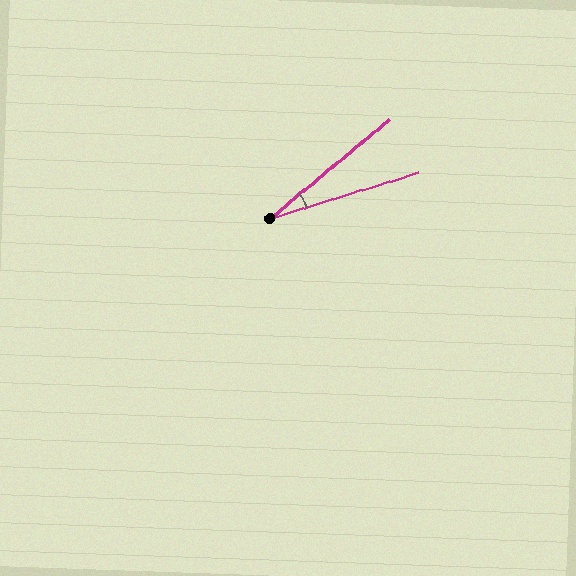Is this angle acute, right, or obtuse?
It is acute.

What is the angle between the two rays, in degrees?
Approximately 22 degrees.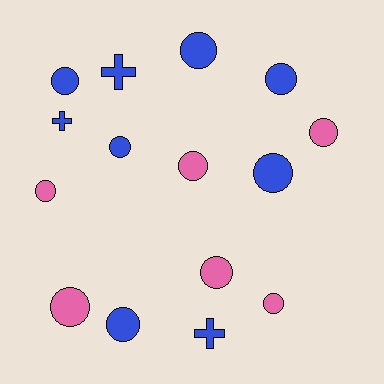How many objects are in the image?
There are 15 objects.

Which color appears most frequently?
Blue, with 9 objects.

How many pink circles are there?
There are 6 pink circles.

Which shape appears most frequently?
Circle, with 12 objects.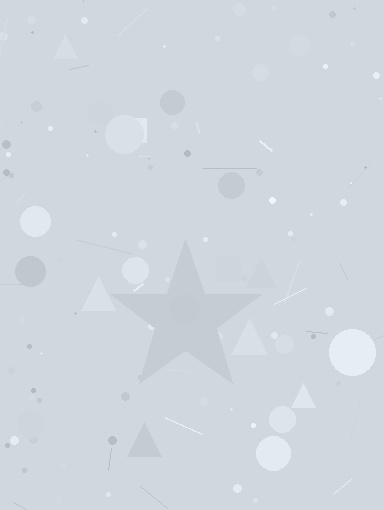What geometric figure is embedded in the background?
A star is embedded in the background.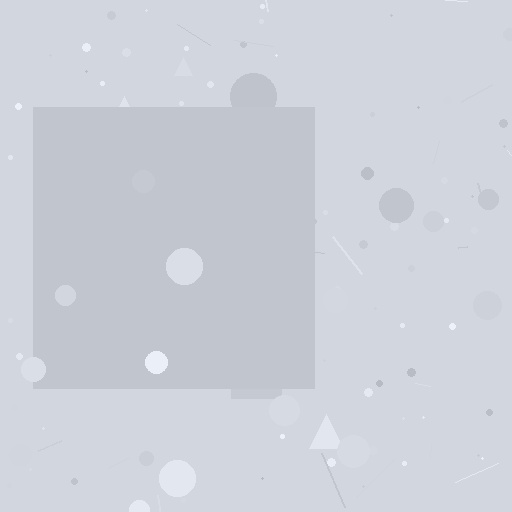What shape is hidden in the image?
A square is hidden in the image.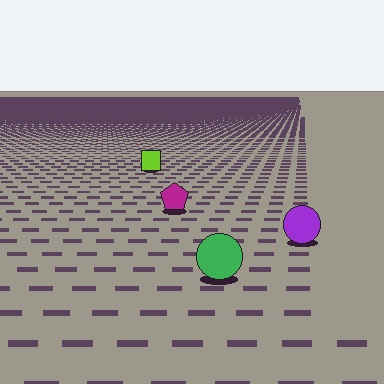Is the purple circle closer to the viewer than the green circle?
No. The green circle is closer — you can tell from the texture gradient: the ground texture is coarser near it.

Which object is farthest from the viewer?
The lime square is farthest from the viewer. It appears smaller and the ground texture around it is denser.